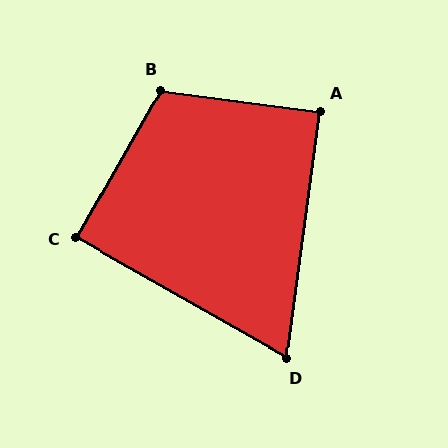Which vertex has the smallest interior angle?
D, at approximately 68 degrees.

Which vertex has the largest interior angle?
B, at approximately 112 degrees.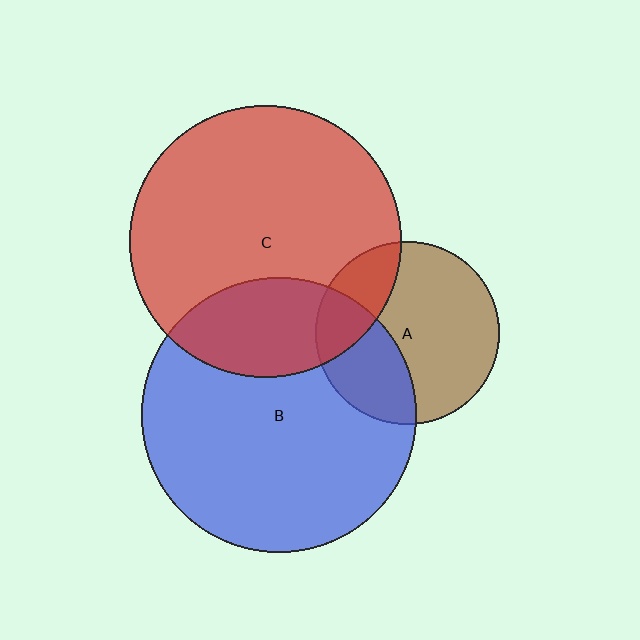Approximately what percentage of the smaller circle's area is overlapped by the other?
Approximately 25%.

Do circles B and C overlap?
Yes.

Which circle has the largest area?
Circle B (blue).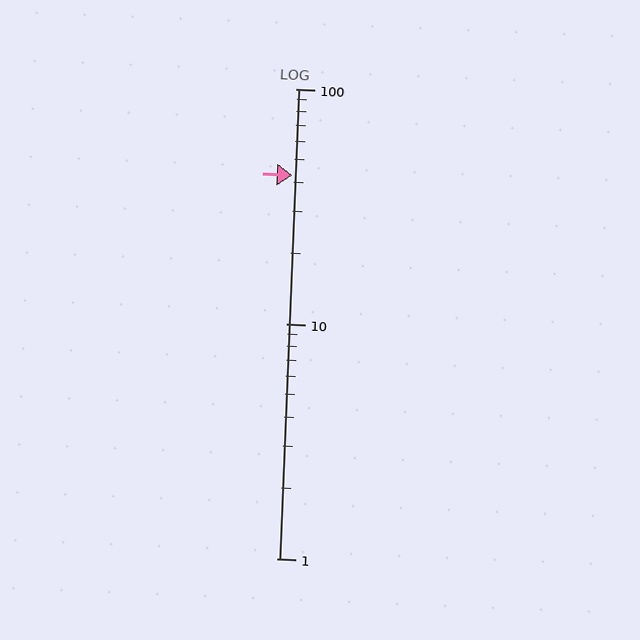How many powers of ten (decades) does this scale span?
The scale spans 2 decades, from 1 to 100.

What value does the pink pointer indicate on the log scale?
The pointer indicates approximately 43.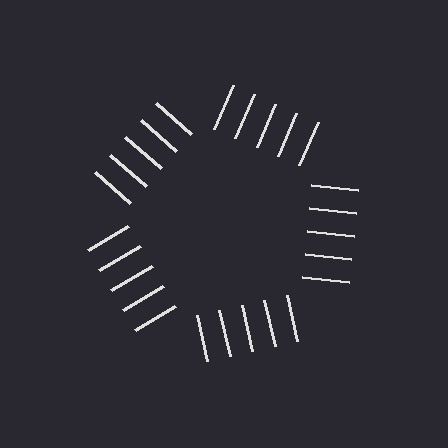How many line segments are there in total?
25 — 5 along each of the 5 edges.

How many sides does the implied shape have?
5 sides — the line-ends trace a pentagon.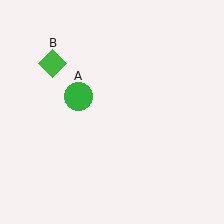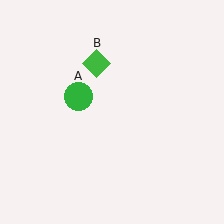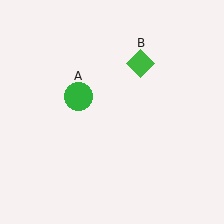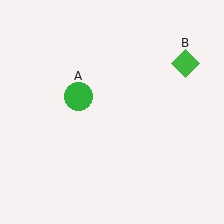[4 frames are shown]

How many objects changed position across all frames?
1 object changed position: green diamond (object B).